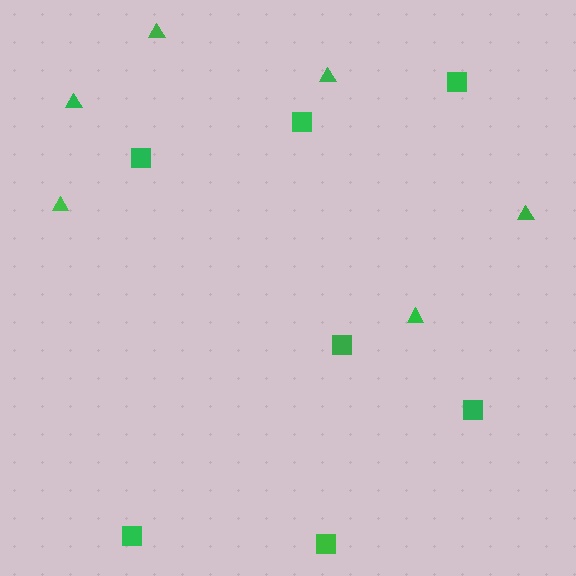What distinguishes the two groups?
There are 2 groups: one group of squares (7) and one group of triangles (6).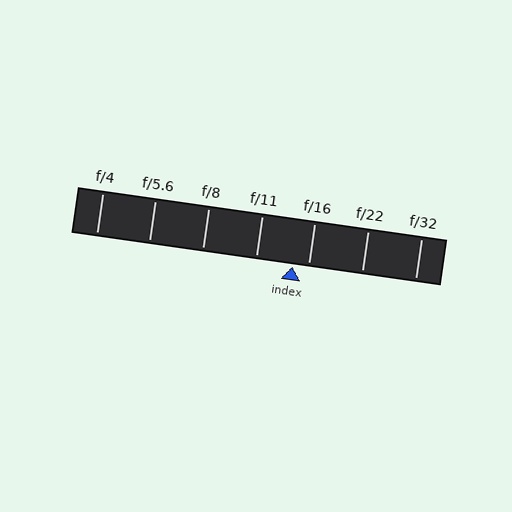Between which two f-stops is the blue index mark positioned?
The index mark is between f/11 and f/16.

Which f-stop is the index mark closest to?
The index mark is closest to f/16.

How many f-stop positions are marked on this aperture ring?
There are 7 f-stop positions marked.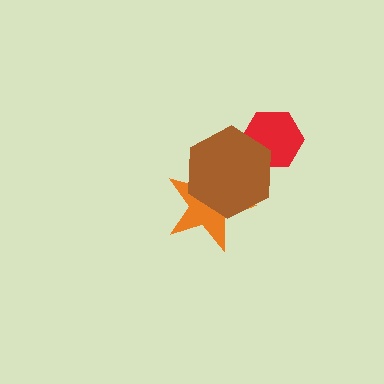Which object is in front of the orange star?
The brown hexagon is in front of the orange star.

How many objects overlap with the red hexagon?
1 object overlaps with the red hexagon.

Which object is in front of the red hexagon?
The brown hexagon is in front of the red hexagon.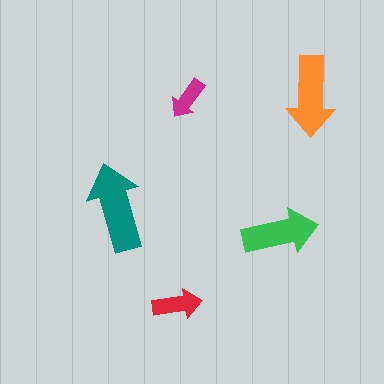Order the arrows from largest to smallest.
the teal one, the orange one, the green one, the red one, the magenta one.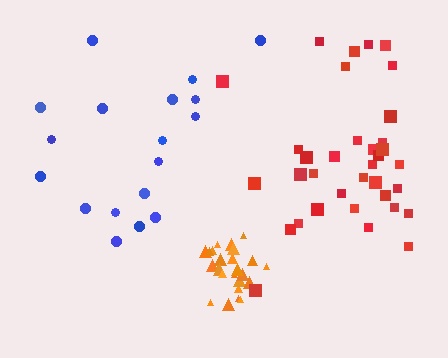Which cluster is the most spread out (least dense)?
Blue.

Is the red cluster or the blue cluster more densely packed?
Red.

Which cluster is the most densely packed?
Orange.